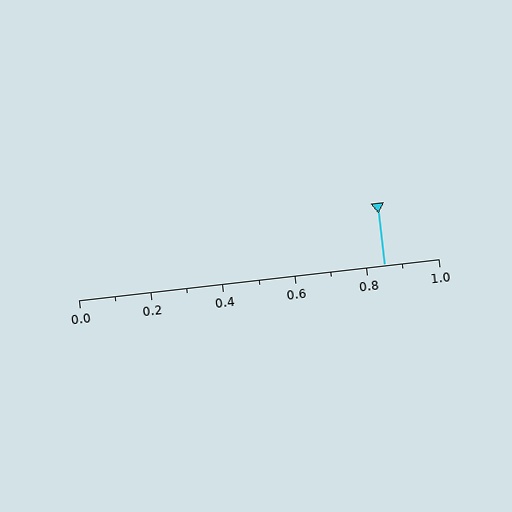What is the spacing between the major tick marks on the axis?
The major ticks are spaced 0.2 apart.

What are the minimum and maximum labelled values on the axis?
The axis runs from 0.0 to 1.0.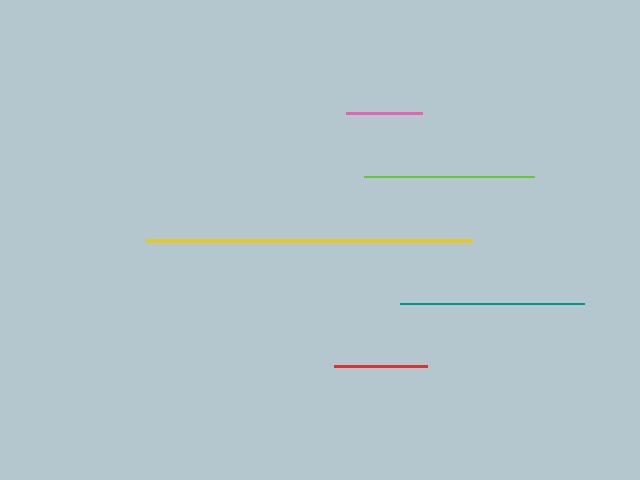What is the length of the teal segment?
The teal segment is approximately 184 pixels long.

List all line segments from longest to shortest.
From longest to shortest: yellow, teal, lime, red, pink.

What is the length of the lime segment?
The lime segment is approximately 170 pixels long.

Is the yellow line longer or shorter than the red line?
The yellow line is longer than the red line.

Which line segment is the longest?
The yellow line is the longest at approximately 326 pixels.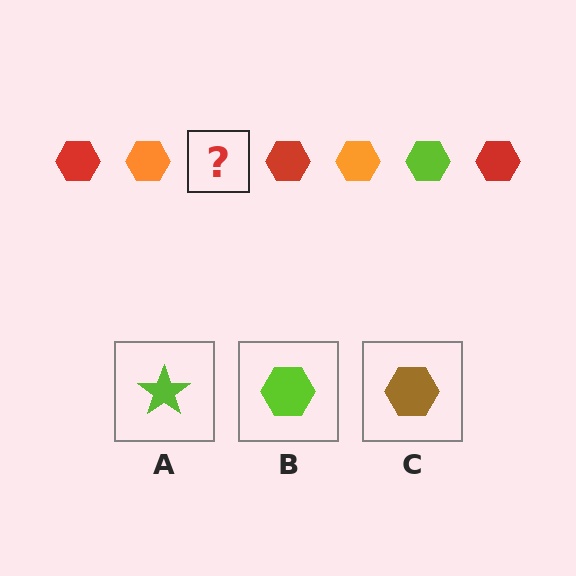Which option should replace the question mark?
Option B.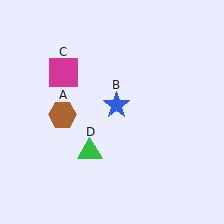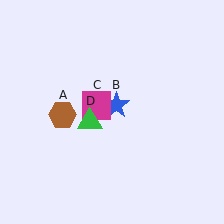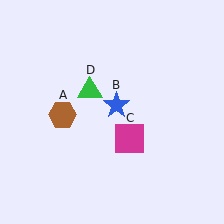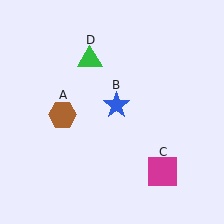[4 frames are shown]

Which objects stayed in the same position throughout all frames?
Brown hexagon (object A) and blue star (object B) remained stationary.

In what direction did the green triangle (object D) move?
The green triangle (object D) moved up.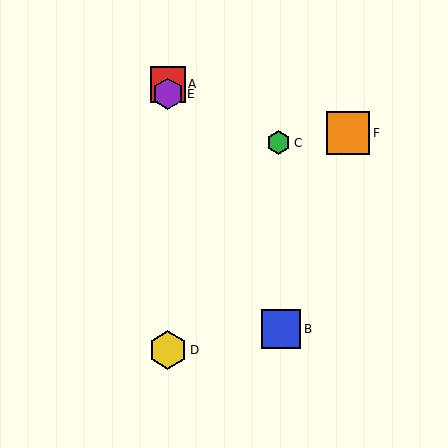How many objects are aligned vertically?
3 objects (A, D, E) are aligned vertically.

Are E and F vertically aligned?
No, E is at x≈168 and F is at x≈348.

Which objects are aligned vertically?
Objects A, D, E are aligned vertically.